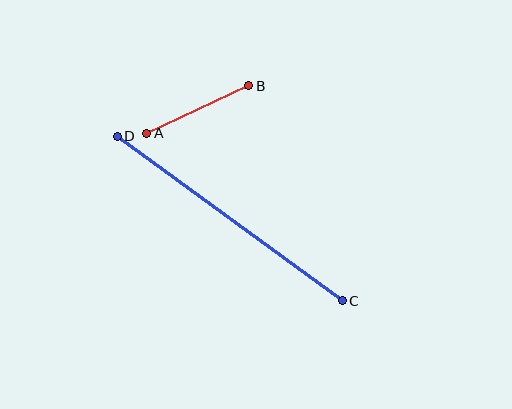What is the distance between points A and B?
The distance is approximately 113 pixels.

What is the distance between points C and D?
The distance is approximately 279 pixels.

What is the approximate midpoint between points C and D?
The midpoint is at approximately (230, 219) pixels.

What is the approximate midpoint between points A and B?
The midpoint is at approximately (198, 110) pixels.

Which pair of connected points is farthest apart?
Points C and D are farthest apart.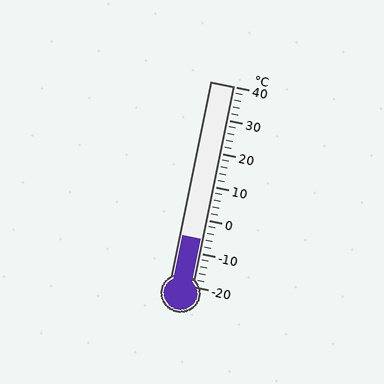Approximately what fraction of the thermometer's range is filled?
The thermometer is filled to approximately 25% of its range.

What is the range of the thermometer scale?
The thermometer scale ranges from -20°C to 40°C.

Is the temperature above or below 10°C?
The temperature is below 10°C.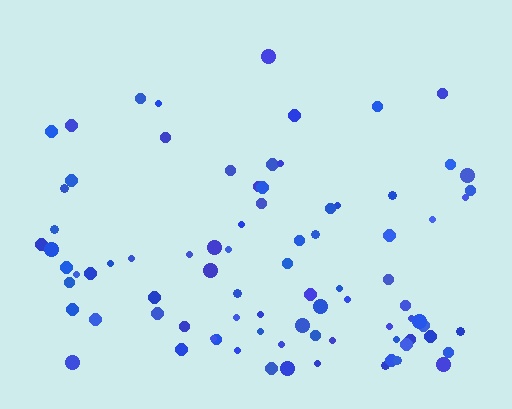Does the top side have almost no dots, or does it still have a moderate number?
Still a moderate number, just noticeably fewer than the bottom.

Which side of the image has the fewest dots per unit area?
The top.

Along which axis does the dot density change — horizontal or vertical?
Vertical.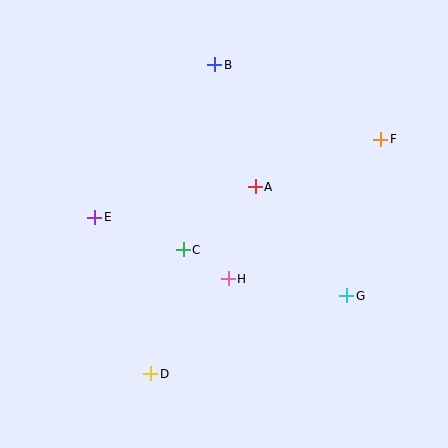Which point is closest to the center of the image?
Point C at (183, 250) is closest to the center.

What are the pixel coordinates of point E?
Point E is at (95, 217).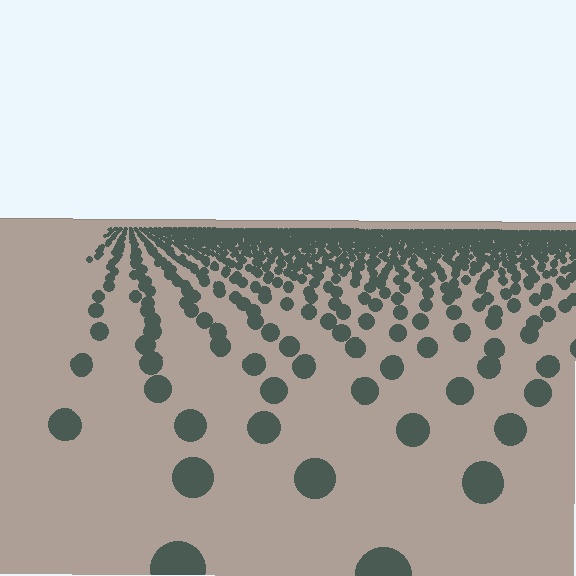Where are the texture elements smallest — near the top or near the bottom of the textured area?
Near the top.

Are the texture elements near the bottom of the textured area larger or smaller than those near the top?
Larger. Near the bottom, elements are closer to the viewer and appear at a bigger on-screen size.